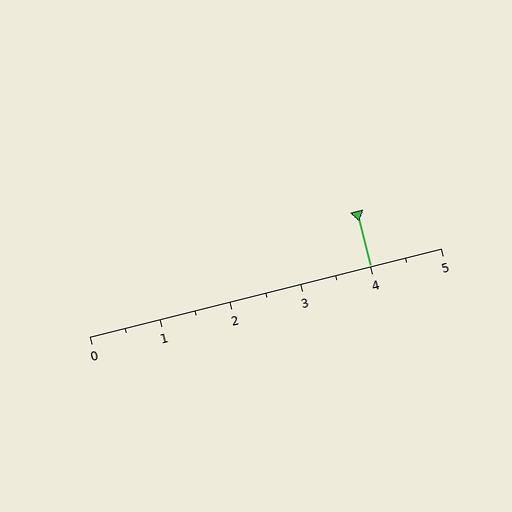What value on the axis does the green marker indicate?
The marker indicates approximately 4.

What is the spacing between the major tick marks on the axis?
The major ticks are spaced 1 apart.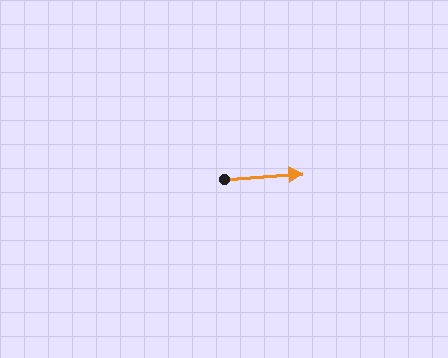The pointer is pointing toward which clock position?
Roughly 3 o'clock.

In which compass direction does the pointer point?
East.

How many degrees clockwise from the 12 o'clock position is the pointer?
Approximately 86 degrees.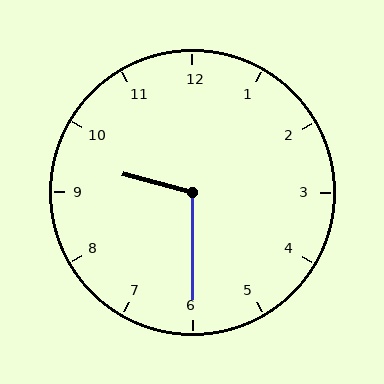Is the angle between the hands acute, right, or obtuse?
It is obtuse.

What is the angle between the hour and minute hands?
Approximately 105 degrees.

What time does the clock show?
9:30.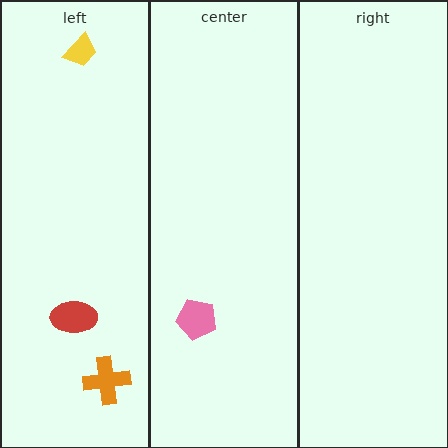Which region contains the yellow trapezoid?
The left region.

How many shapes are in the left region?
3.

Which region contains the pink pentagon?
The center region.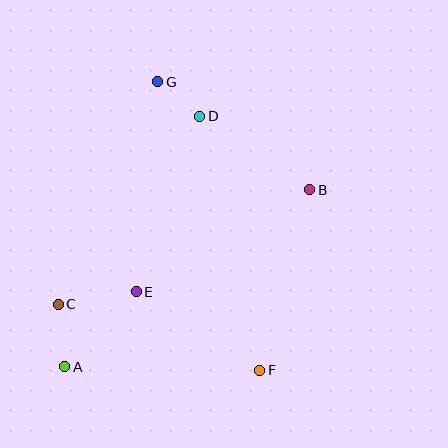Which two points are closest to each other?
Points D and G are closest to each other.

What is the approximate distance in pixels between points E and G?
The distance between E and G is approximately 211 pixels.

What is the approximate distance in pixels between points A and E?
The distance between A and E is approximately 104 pixels.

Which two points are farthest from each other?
Points F and G are farthest from each other.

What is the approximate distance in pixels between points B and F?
The distance between B and F is approximately 187 pixels.